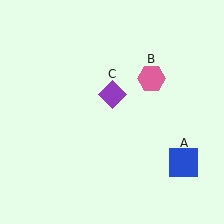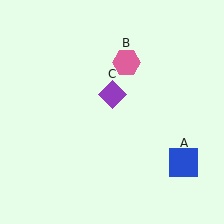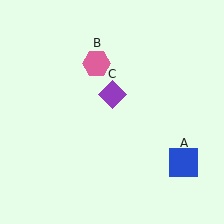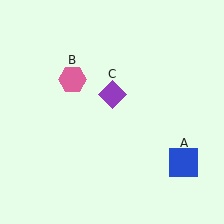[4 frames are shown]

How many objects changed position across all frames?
1 object changed position: pink hexagon (object B).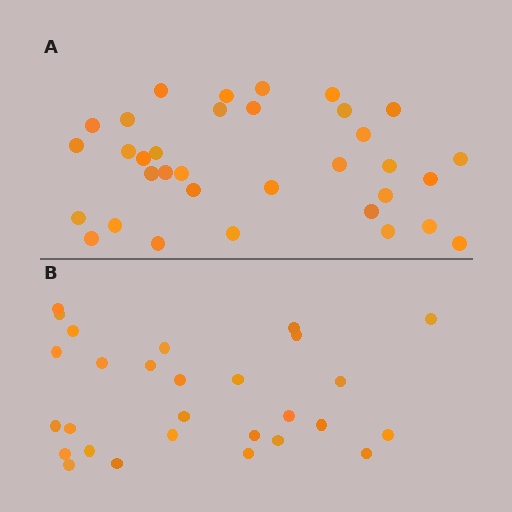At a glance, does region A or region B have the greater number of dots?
Region A (the top region) has more dots.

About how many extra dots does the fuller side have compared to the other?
Region A has about 6 more dots than region B.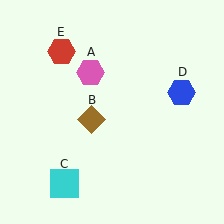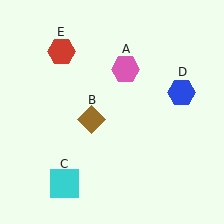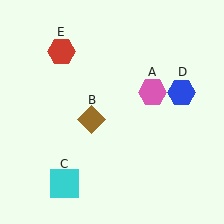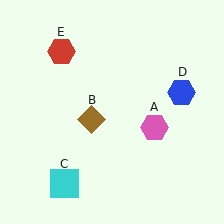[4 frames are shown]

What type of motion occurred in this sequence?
The pink hexagon (object A) rotated clockwise around the center of the scene.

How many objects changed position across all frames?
1 object changed position: pink hexagon (object A).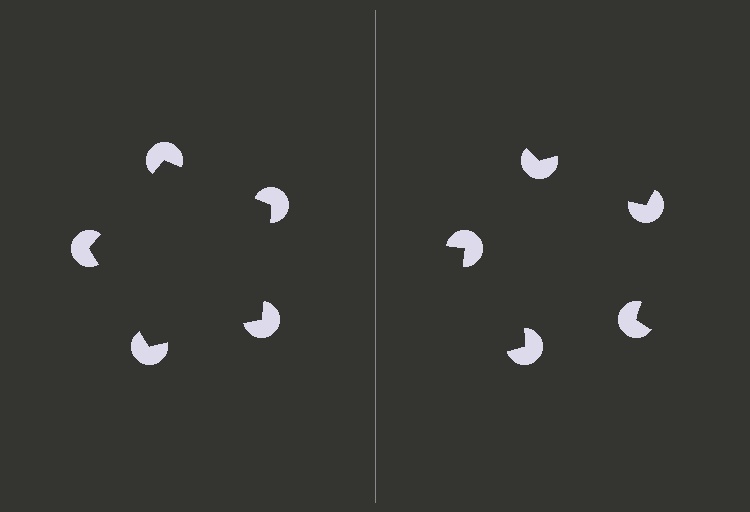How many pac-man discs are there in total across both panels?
10 — 5 on each side.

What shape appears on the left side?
An illusory pentagon.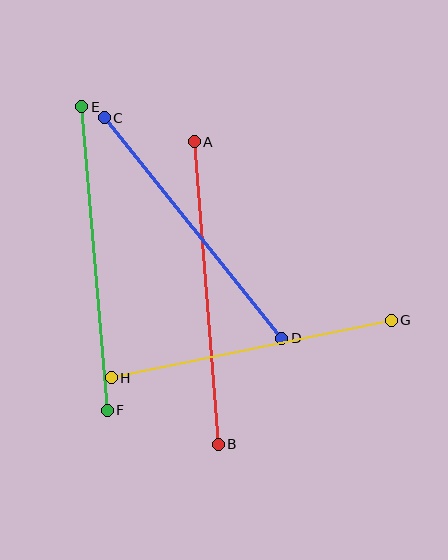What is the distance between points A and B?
The distance is approximately 303 pixels.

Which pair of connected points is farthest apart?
Points E and F are farthest apart.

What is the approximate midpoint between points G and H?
The midpoint is at approximately (251, 349) pixels.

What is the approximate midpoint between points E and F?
The midpoint is at approximately (95, 258) pixels.